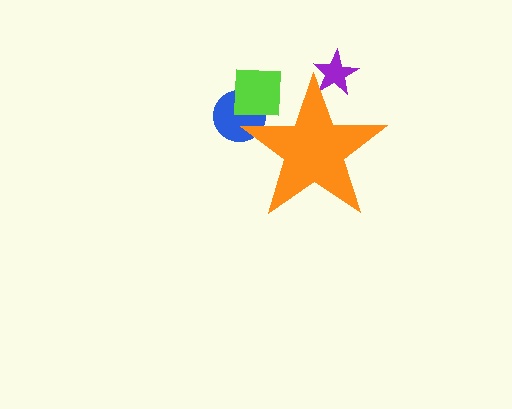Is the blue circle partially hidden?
Yes, the blue circle is partially hidden behind the orange star.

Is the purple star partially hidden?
Yes, the purple star is partially hidden behind the orange star.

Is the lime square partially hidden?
Yes, the lime square is partially hidden behind the orange star.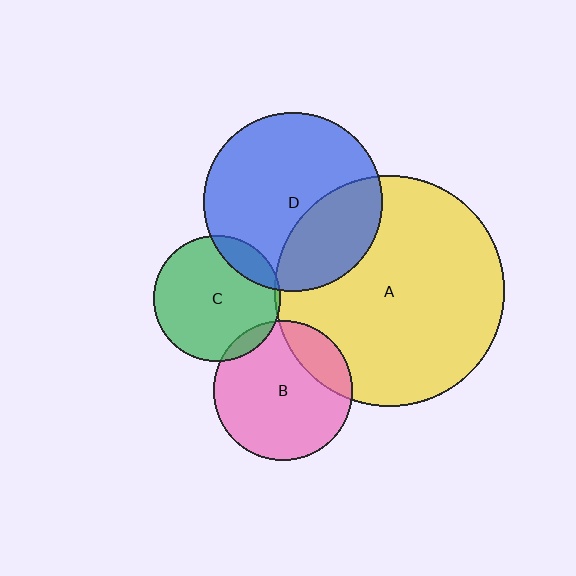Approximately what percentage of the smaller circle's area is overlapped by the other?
Approximately 5%.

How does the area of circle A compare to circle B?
Approximately 2.7 times.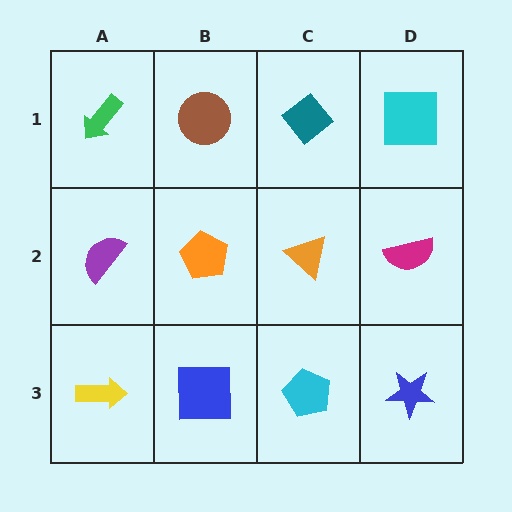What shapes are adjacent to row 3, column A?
A purple semicircle (row 2, column A), a blue square (row 3, column B).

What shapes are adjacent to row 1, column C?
An orange triangle (row 2, column C), a brown circle (row 1, column B), a cyan square (row 1, column D).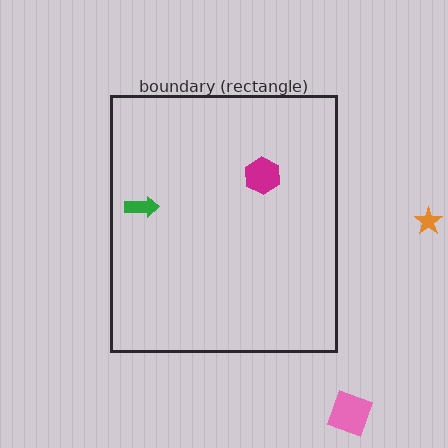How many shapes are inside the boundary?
2 inside, 2 outside.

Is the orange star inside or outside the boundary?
Outside.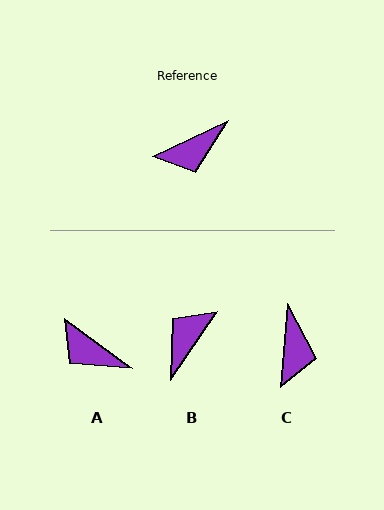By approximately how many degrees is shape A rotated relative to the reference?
Approximately 62 degrees clockwise.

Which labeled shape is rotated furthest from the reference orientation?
B, about 150 degrees away.